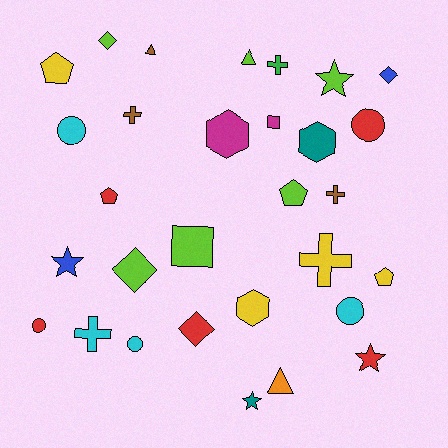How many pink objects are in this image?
There are no pink objects.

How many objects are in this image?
There are 30 objects.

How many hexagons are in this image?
There are 3 hexagons.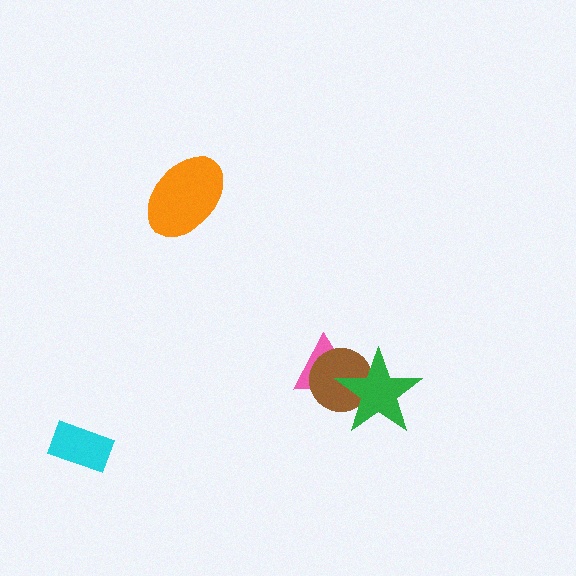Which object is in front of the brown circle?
The green star is in front of the brown circle.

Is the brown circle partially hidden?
Yes, it is partially covered by another shape.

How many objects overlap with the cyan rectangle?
0 objects overlap with the cyan rectangle.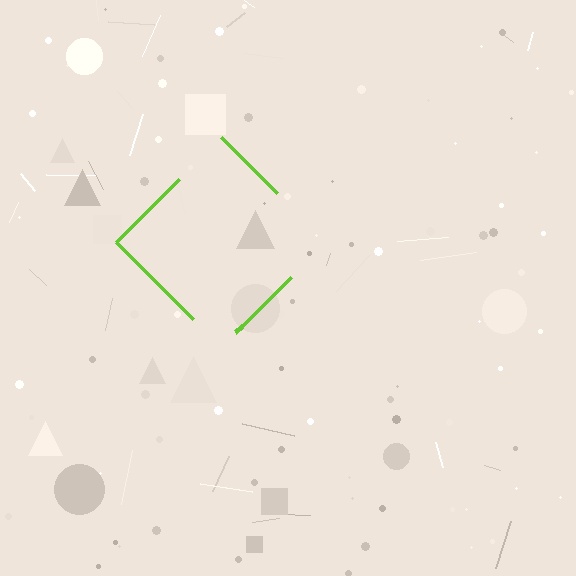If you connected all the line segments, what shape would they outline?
They would outline a diamond.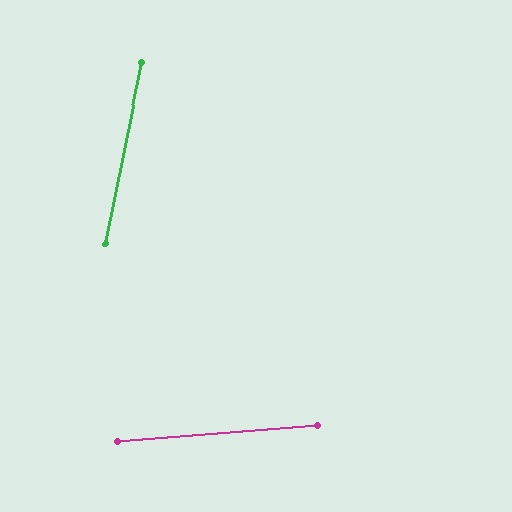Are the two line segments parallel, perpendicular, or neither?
Neither parallel nor perpendicular — they differ by about 74°.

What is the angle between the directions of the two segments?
Approximately 74 degrees.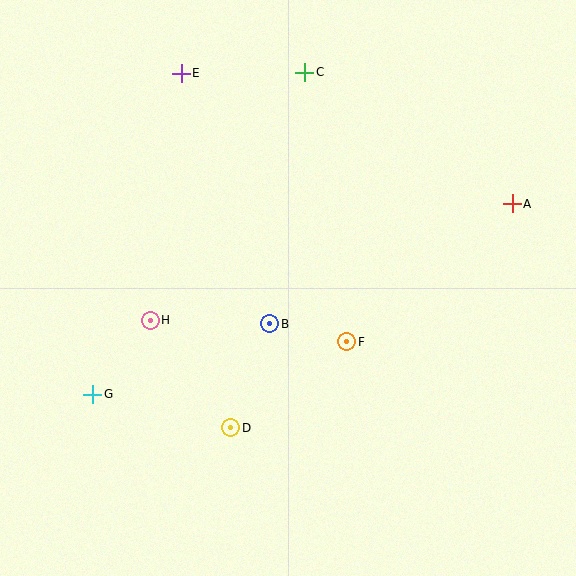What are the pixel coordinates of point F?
Point F is at (347, 342).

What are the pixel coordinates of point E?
Point E is at (181, 73).